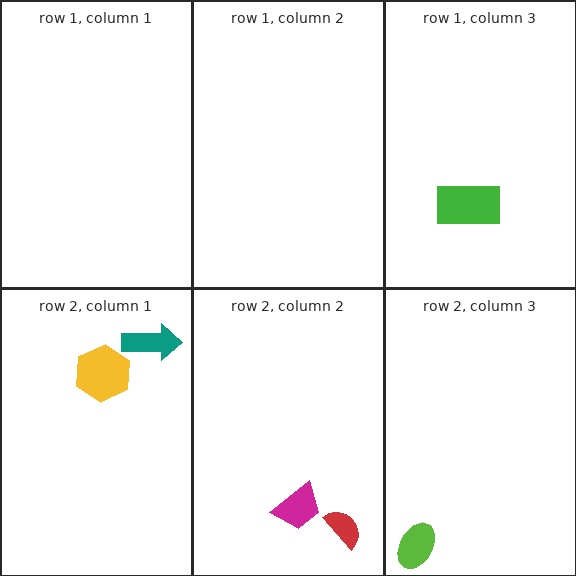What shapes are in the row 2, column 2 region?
The red semicircle, the magenta trapezoid.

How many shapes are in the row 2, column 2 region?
2.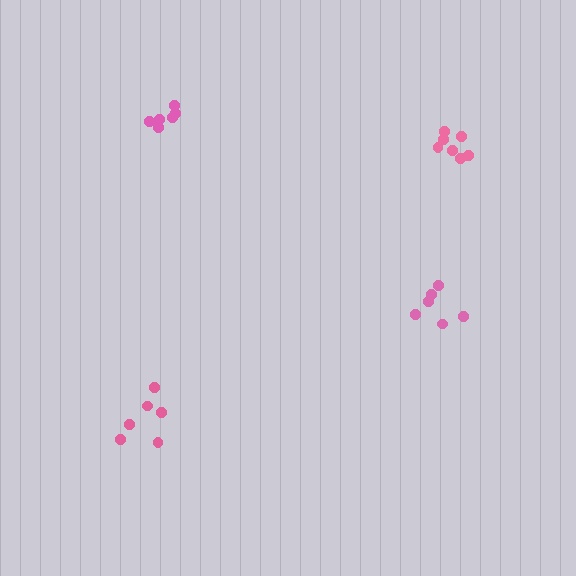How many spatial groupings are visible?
There are 4 spatial groupings.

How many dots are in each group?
Group 1: 7 dots, Group 2: 6 dots, Group 3: 6 dots, Group 4: 6 dots (25 total).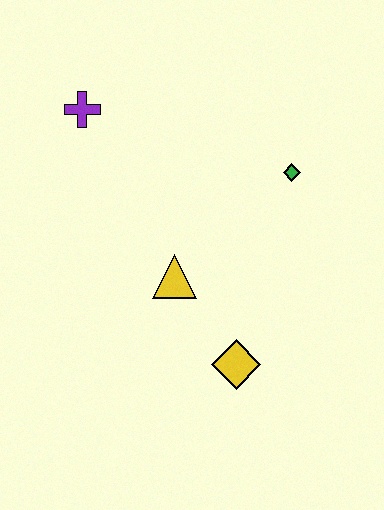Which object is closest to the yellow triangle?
The yellow diamond is closest to the yellow triangle.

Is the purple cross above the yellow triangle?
Yes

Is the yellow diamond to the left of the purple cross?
No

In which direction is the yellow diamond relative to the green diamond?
The yellow diamond is below the green diamond.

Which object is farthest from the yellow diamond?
The purple cross is farthest from the yellow diamond.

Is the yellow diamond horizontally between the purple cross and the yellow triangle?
No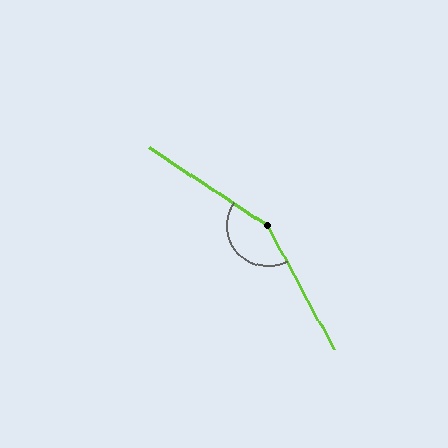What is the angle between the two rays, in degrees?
Approximately 152 degrees.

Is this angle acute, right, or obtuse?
It is obtuse.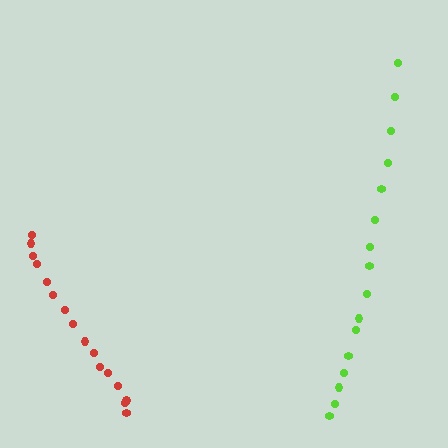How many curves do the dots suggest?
There are 2 distinct paths.